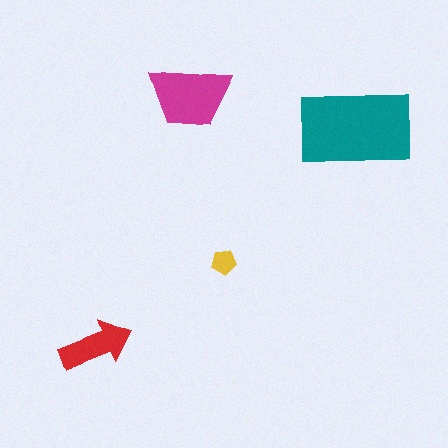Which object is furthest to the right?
The teal rectangle is rightmost.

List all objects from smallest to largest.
The yellow pentagon, the red arrow, the magenta trapezoid, the teal rectangle.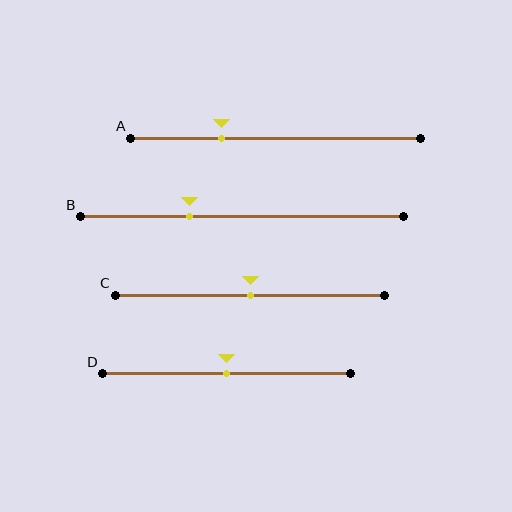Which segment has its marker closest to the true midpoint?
Segment C has its marker closest to the true midpoint.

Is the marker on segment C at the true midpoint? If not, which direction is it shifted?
Yes, the marker on segment C is at the true midpoint.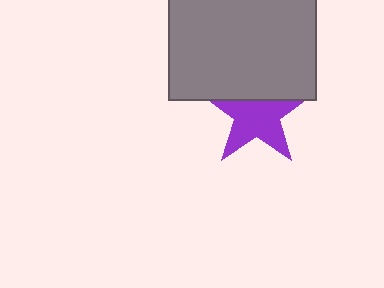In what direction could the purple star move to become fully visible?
The purple star could move down. That would shift it out from behind the gray rectangle entirely.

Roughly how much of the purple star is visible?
Most of it is visible (roughly 66%).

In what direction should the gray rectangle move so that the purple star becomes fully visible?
The gray rectangle should move up. That is the shortest direction to clear the overlap and leave the purple star fully visible.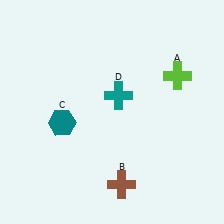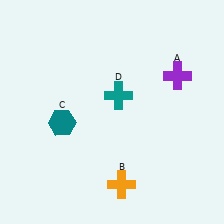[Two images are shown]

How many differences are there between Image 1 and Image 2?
There are 2 differences between the two images.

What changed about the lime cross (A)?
In Image 1, A is lime. In Image 2, it changed to purple.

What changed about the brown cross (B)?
In Image 1, B is brown. In Image 2, it changed to orange.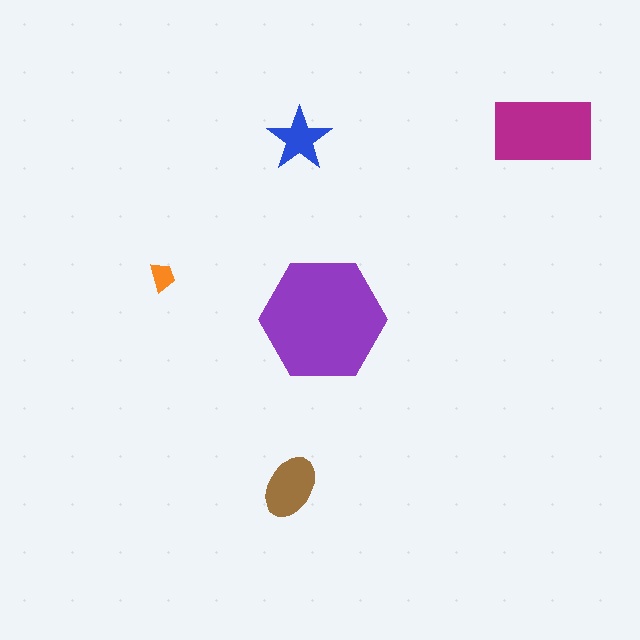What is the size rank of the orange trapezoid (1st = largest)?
5th.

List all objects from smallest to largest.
The orange trapezoid, the blue star, the brown ellipse, the magenta rectangle, the purple hexagon.